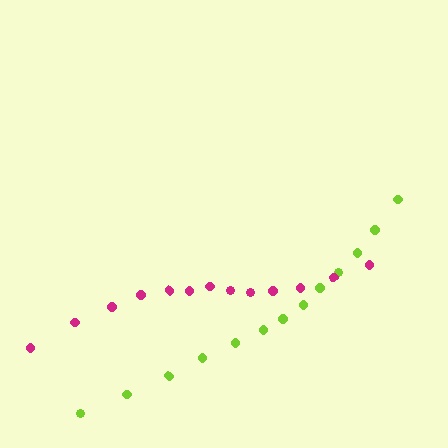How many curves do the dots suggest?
There are 2 distinct paths.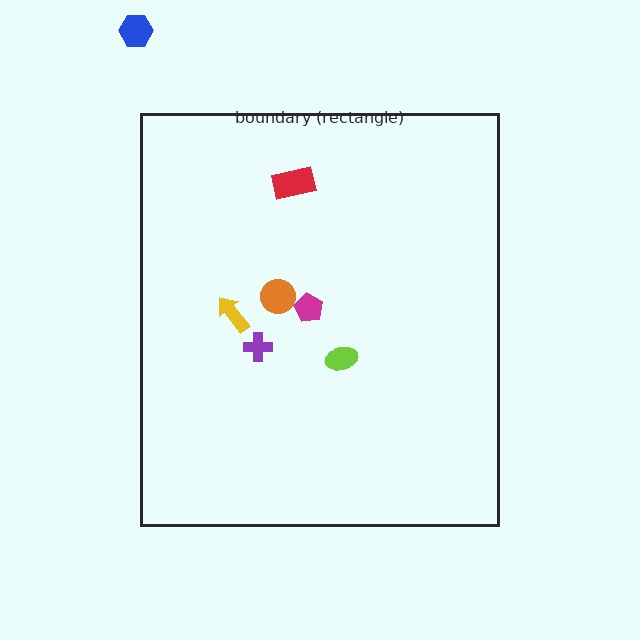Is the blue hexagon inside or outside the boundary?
Outside.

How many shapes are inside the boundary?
6 inside, 1 outside.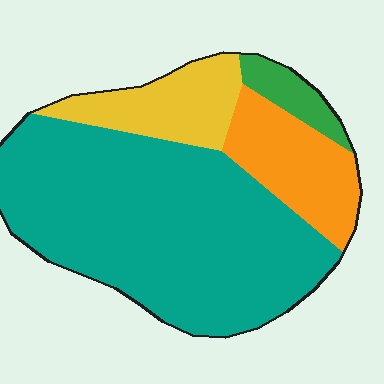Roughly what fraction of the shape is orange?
Orange covers around 15% of the shape.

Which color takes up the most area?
Teal, at roughly 65%.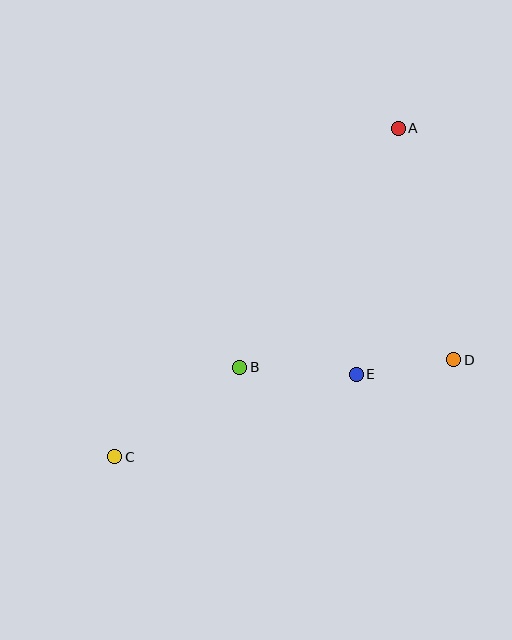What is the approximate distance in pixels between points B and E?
The distance between B and E is approximately 117 pixels.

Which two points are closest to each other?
Points D and E are closest to each other.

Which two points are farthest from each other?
Points A and C are farthest from each other.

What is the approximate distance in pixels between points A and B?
The distance between A and B is approximately 286 pixels.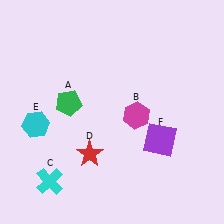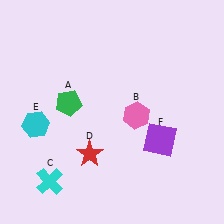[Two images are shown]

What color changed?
The hexagon (B) changed from magenta in Image 1 to pink in Image 2.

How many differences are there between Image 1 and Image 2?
There is 1 difference between the two images.